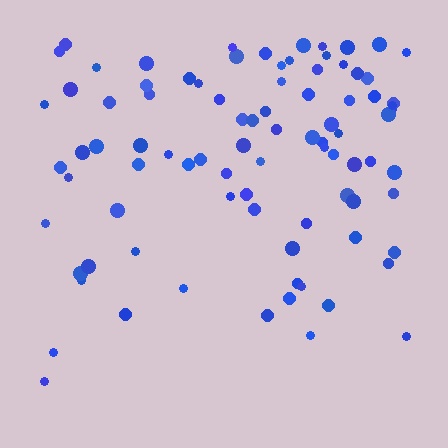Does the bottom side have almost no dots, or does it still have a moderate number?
Still a moderate number, just noticeably fewer than the top.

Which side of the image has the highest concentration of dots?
The top.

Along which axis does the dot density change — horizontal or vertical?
Vertical.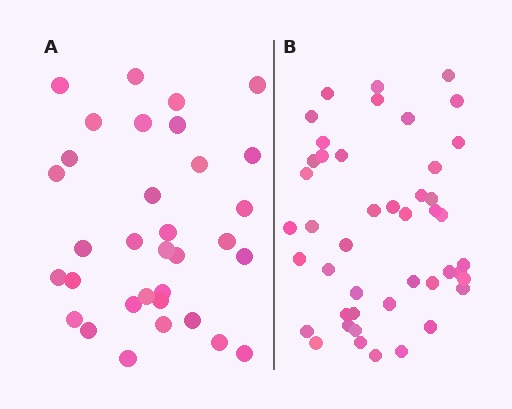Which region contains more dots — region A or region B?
Region B (the right region) has more dots.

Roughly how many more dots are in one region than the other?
Region B has roughly 12 or so more dots than region A.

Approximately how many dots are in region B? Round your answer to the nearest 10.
About 40 dots. (The exact count is 45, which rounds to 40.)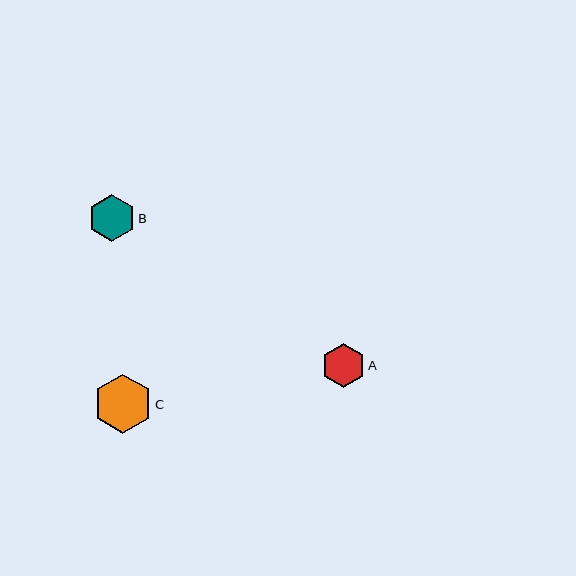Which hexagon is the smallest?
Hexagon A is the smallest with a size of approximately 44 pixels.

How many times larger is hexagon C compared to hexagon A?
Hexagon C is approximately 1.3 times the size of hexagon A.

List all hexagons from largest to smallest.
From largest to smallest: C, B, A.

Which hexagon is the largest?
Hexagon C is the largest with a size of approximately 59 pixels.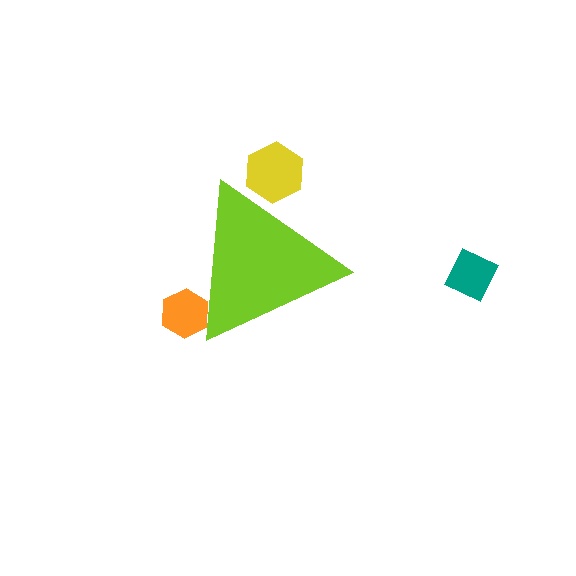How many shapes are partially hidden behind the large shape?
2 shapes are partially hidden.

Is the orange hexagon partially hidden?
Yes, the orange hexagon is partially hidden behind the lime triangle.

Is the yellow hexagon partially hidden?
Yes, the yellow hexagon is partially hidden behind the lime triangle.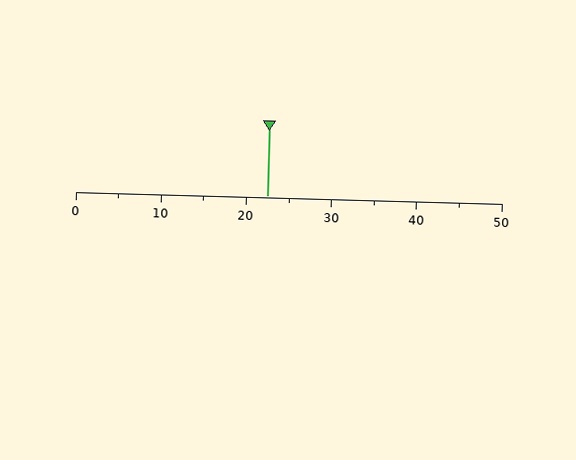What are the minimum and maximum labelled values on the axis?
The axis runs from 0 to 50.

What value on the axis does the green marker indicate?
The marker indicates approximately 22.5.